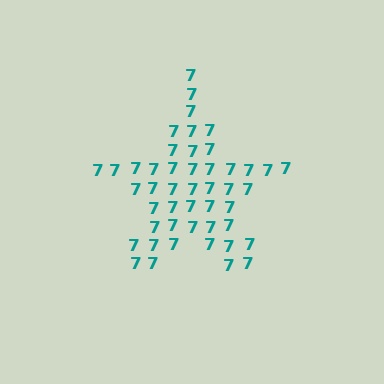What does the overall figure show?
The overall figure shows a star.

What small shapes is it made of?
It is made of small digit 7's.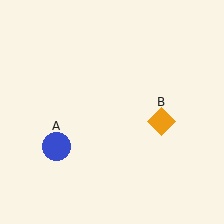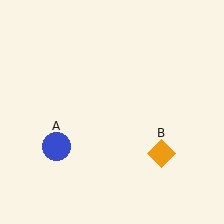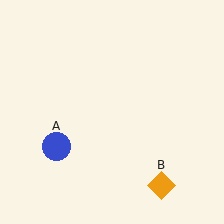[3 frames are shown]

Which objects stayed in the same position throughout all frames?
Blue circle (object A) remained stationary.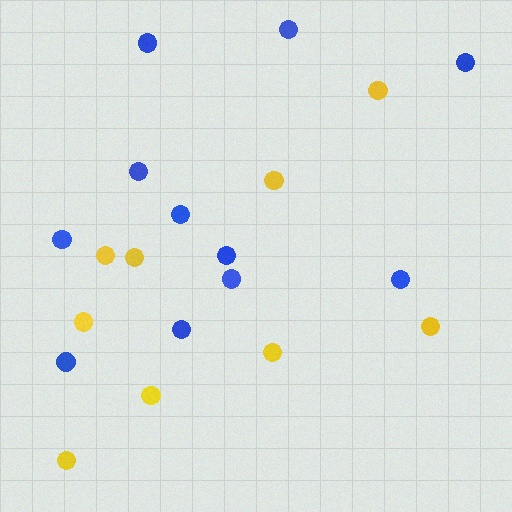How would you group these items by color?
There are 2 groups: one group of yellow circles (9) and one group of blue circles (11).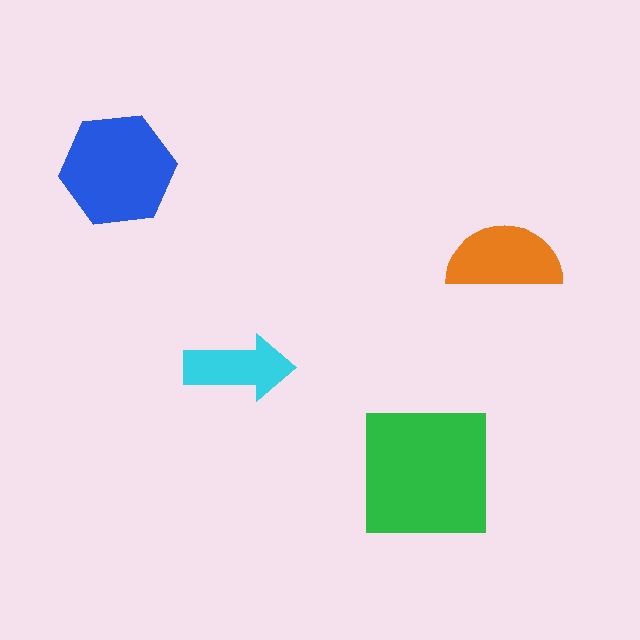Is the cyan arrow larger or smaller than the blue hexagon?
Smaller.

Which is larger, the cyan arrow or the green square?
The green square.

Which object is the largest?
The green square.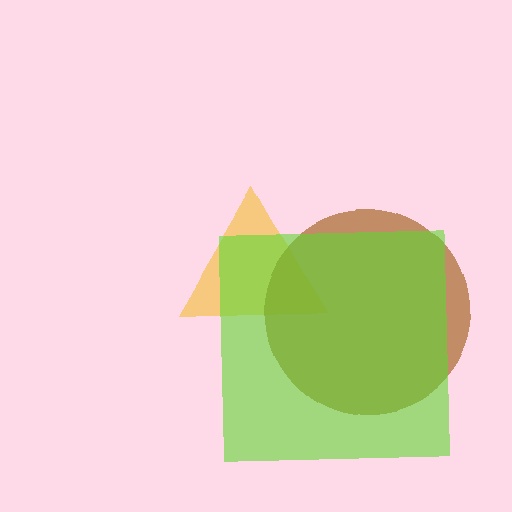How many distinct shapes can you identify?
There are 3 distinct shapes: a yellow triangle, a brown circle, a lime square.